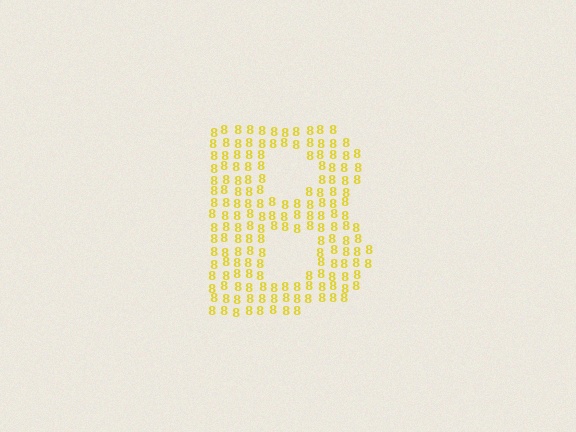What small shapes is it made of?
It is made of small digit 8's.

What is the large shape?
The large shape is the letter B.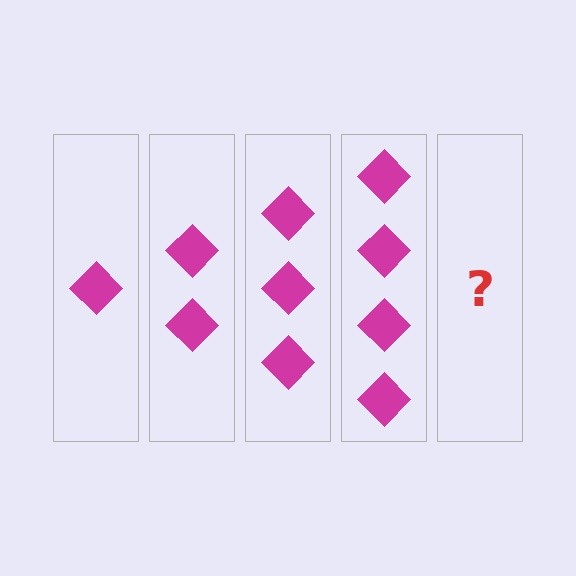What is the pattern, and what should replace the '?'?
The pattern is that each step adds one more diamond. The '?' should be 5 diamonds.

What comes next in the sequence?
The next element should be 5 diamonds.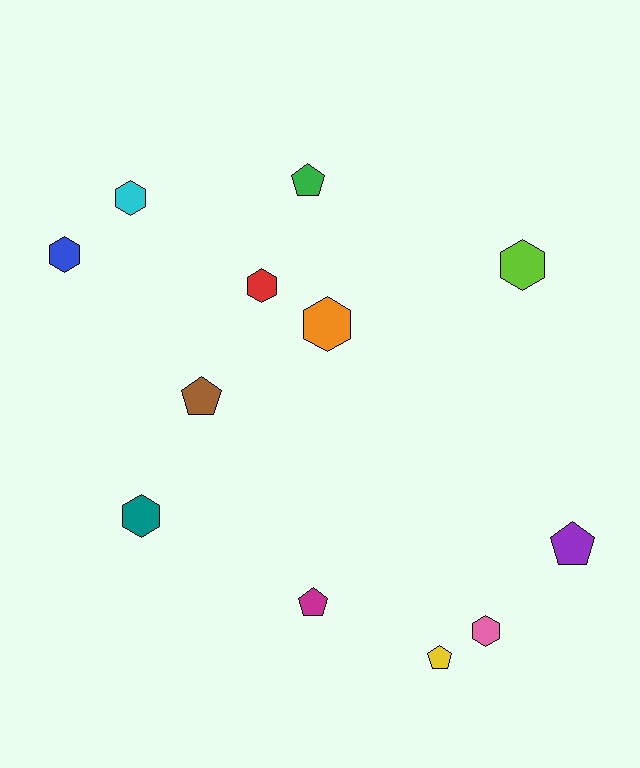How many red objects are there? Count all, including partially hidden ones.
There is 1 red object.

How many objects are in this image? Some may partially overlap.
There are 12 objects.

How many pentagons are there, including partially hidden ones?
There are 5 pentagons.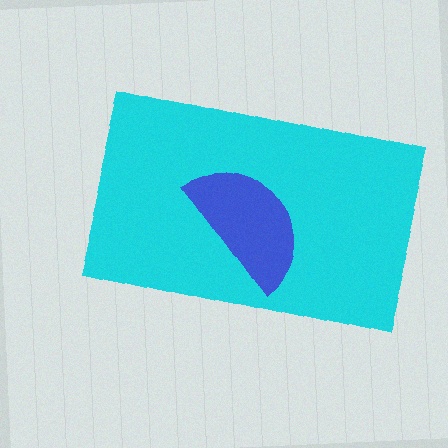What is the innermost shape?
The blue semicircle.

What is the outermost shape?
The cyan rectangle.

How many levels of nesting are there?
2.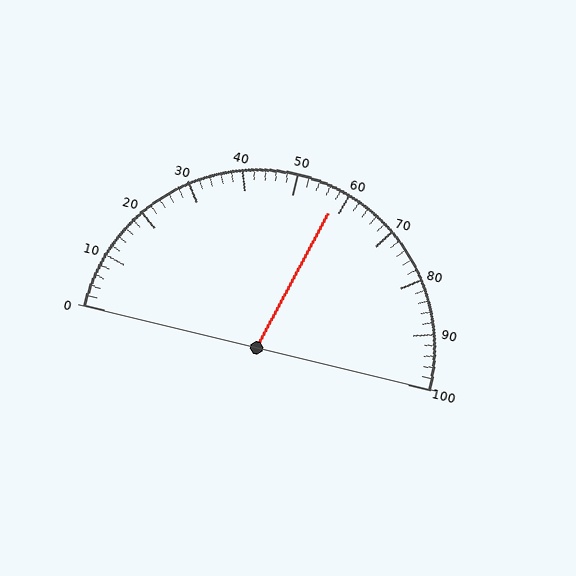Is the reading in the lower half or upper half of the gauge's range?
The reading is in the upper half of the range (0 to 100).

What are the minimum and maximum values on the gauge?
The gauge ranges from 0 to 100.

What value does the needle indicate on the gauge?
The needle indicates approximately 58.